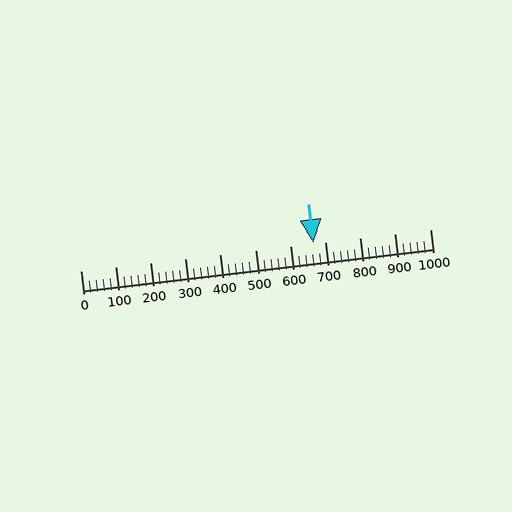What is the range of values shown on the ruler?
The ruler shows values from 0 to 1000.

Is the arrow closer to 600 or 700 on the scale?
The arrow is closer to 700.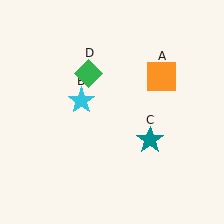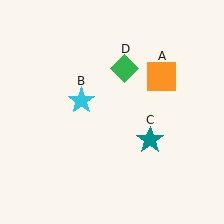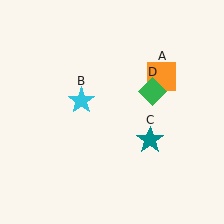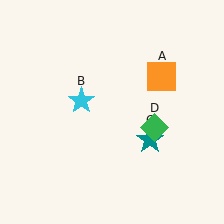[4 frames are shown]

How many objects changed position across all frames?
1 object changed position: green diamond (object D).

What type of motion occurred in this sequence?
The green diamond (object D) rotated clockwise around the center of the scene.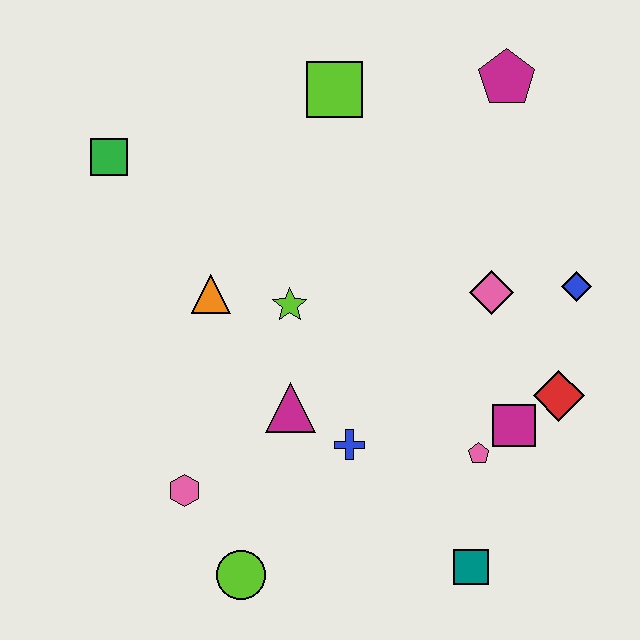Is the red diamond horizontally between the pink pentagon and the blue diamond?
Yes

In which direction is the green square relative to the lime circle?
The green square is above the lime circle.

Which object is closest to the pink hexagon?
The lime circle is closest to the pink hexagon.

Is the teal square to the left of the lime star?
No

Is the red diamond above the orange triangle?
No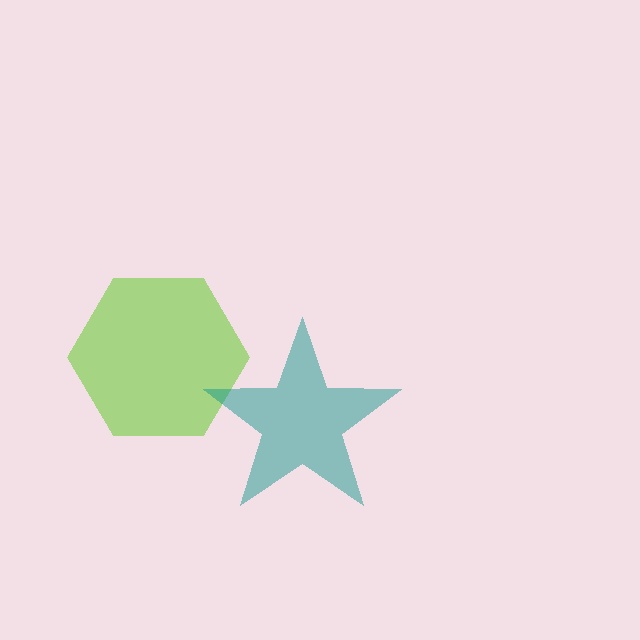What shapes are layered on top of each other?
The layered shapes are: a lime hexagon, a teal star.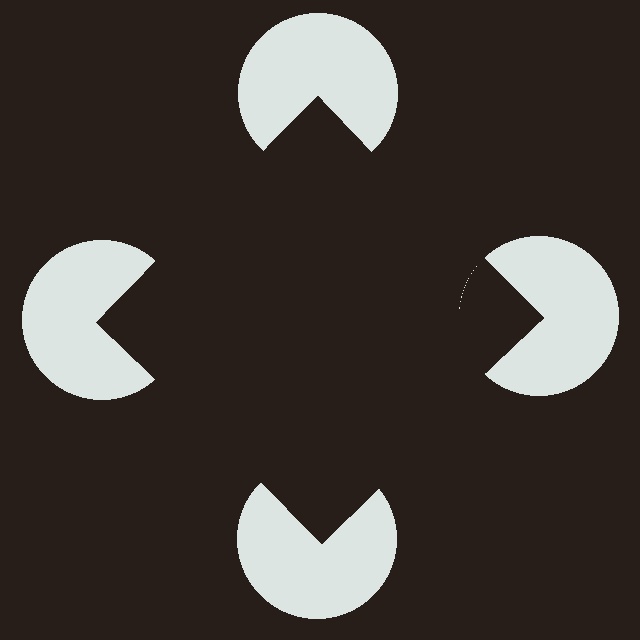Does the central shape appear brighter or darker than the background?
It typically appears slightly darker than the background, even though no actual brightness change is drawn.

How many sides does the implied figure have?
4 sides.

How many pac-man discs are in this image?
There are 4 — one at each vertex of the illusory square.